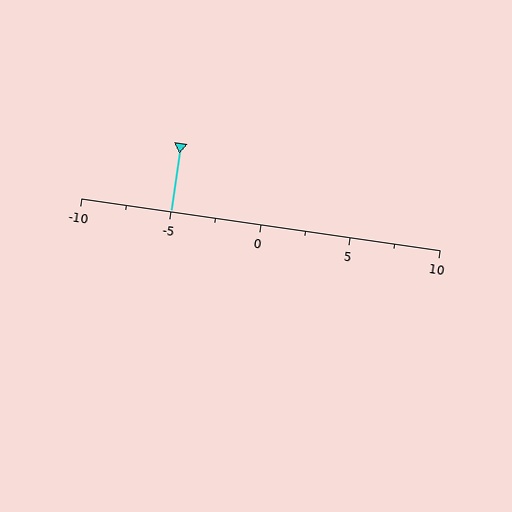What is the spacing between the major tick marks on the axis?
The major ticks are spaced 5 apart.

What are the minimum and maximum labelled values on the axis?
The axis runs from -10 to 10.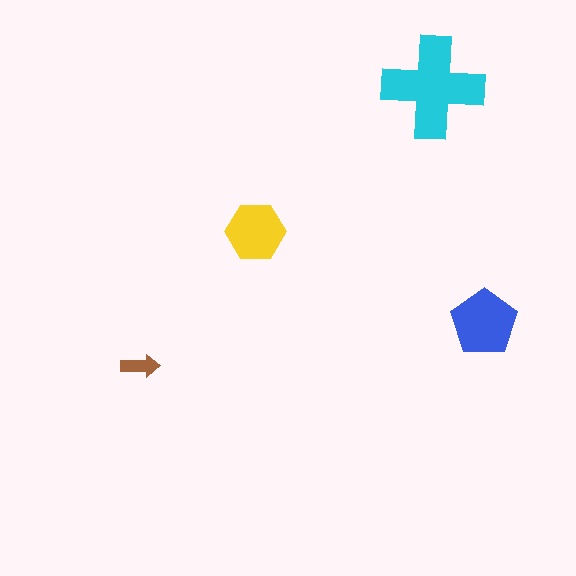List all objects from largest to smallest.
The cyan cross, the blue pentagon, the yellow hexagon, the brown arrow.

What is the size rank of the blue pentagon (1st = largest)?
2nd.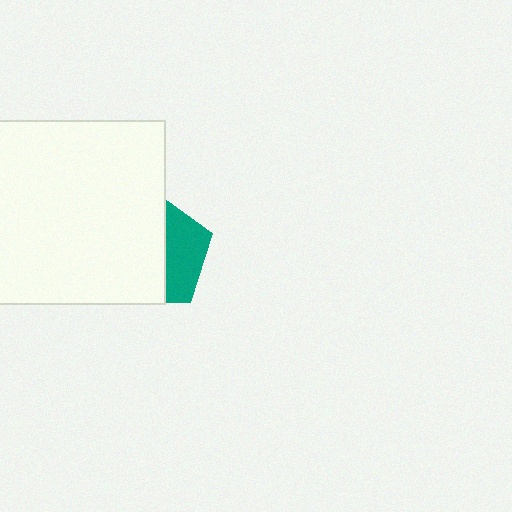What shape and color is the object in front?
The object in front is a white square.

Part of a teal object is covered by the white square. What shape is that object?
It is a pentagon.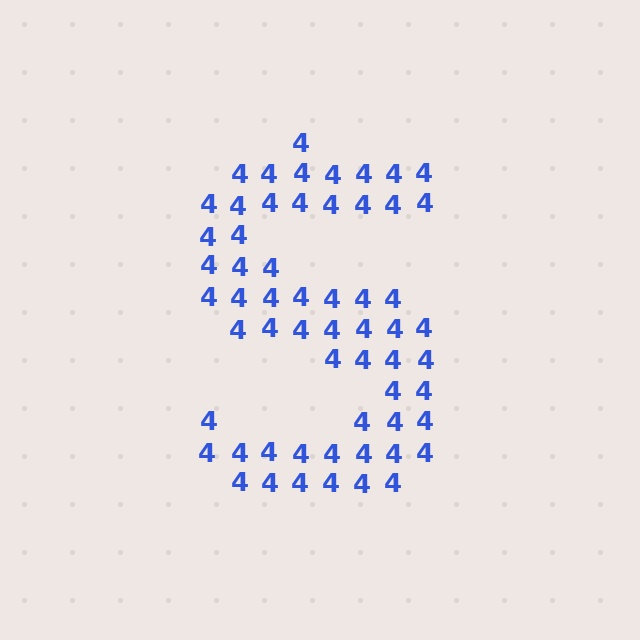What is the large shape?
The large shape is the letter S.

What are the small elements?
The small elements are digit 4's.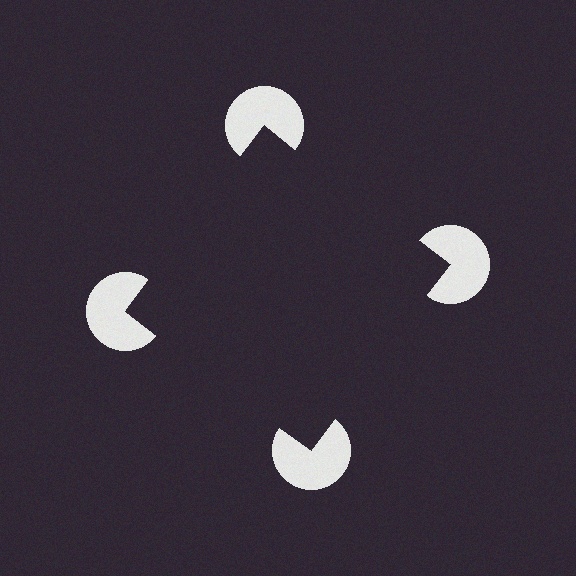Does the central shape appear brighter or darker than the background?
It typically appears slightly darker than the background, even though no actual brightness change is drawn.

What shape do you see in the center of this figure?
An illusory square — its edges are inferred from the aligned wedge cuts in the pac-man discs, not physically drawn.